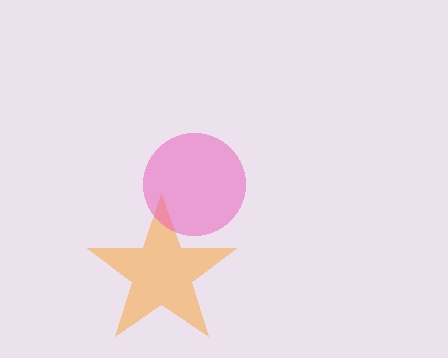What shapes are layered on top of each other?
The layered shapes are: an orange star, a pink circle.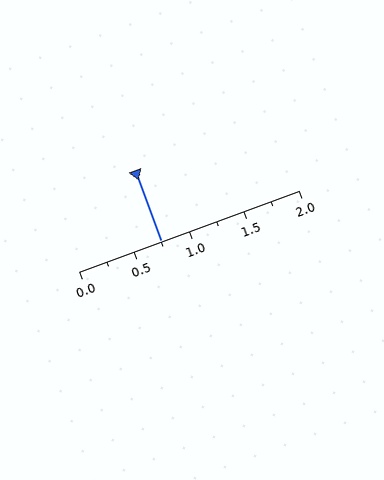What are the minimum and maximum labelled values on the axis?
The axis runs from 0.0 to 2.0.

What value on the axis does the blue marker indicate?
The marker indicates approximately 0.75.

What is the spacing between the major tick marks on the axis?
The major ticks are spaced 0.5 apart.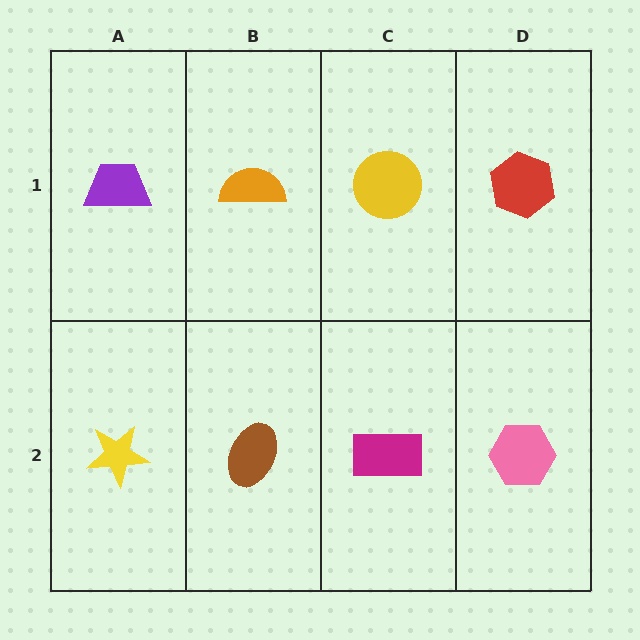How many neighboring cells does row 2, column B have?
3.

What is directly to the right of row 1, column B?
A yellow circle.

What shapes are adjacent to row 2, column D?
A red hexagon (row 1, column D), a magenta rectangle (row 2, column C).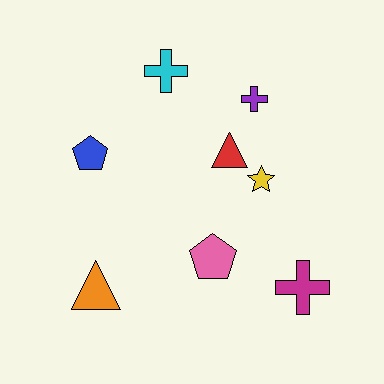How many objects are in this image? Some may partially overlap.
There are 8 objects.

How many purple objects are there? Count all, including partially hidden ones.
There is 1 purple object.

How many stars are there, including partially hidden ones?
There is 1 star.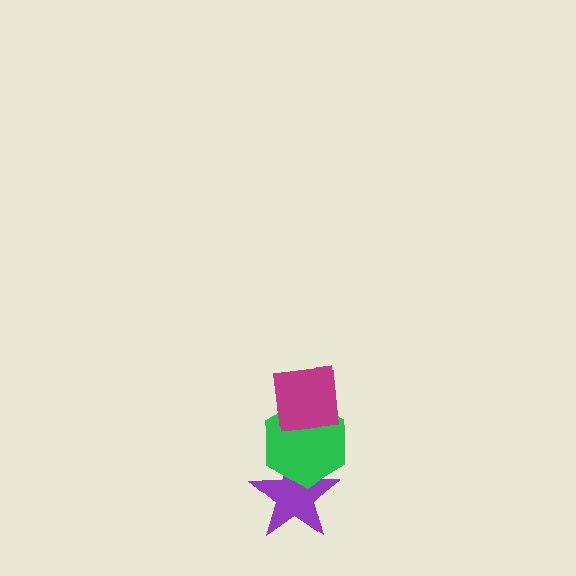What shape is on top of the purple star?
The green hexagon is on top of the purple star.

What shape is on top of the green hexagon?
The magenta square is on top of the green hexagon.